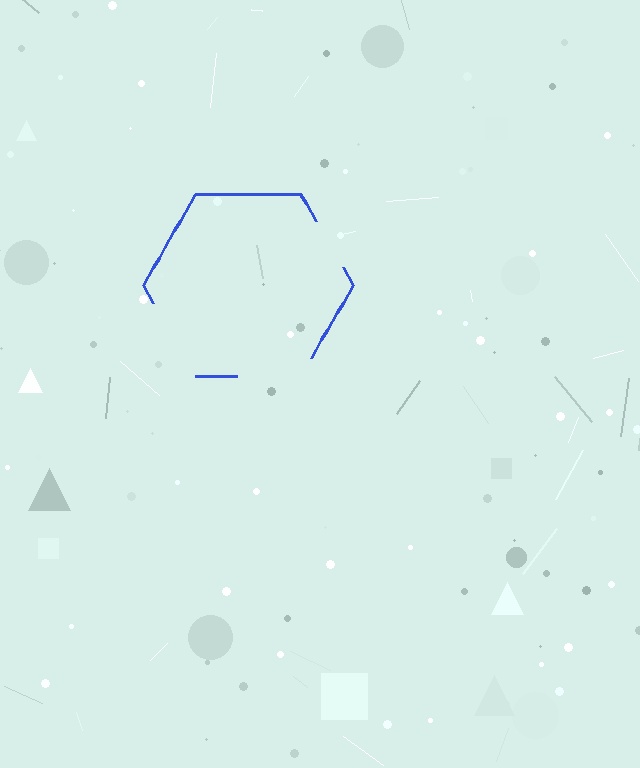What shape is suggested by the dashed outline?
The dashed outline suggests a hexagon.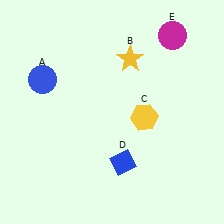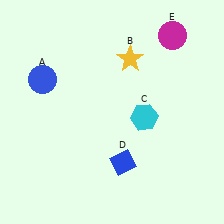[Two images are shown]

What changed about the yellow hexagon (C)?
In Image 1, C is yellow. In Image 2, it changed to cyan.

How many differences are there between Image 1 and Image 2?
There is 1 difference between the two images.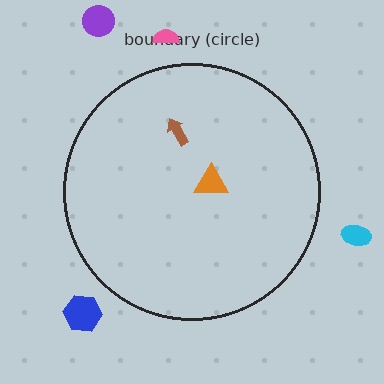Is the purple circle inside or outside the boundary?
Outside.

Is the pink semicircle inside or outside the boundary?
Outside.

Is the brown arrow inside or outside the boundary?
Inside.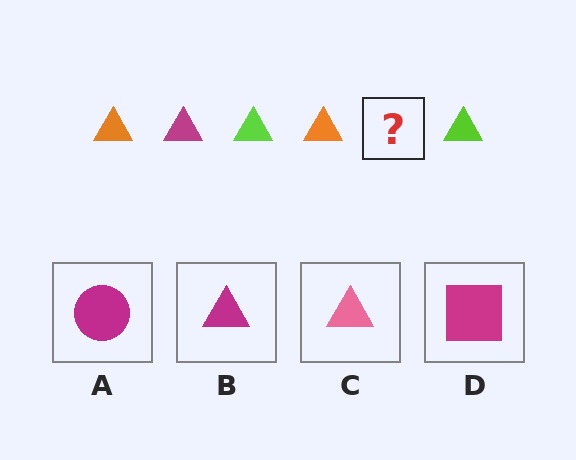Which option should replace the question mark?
Option B.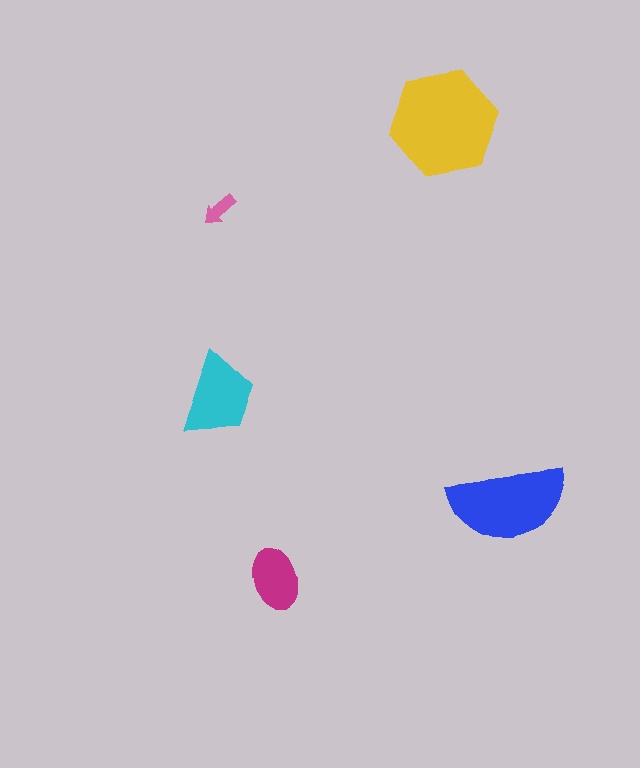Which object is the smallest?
The pink arrow.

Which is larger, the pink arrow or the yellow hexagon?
The yellow hexagon.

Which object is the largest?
The yellow hexagon.